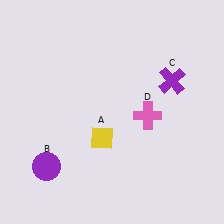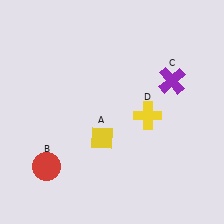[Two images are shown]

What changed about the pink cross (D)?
In Image 1, D is pink. In Image 2, it changed to yellow.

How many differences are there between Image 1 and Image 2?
There are 2 differences between the two images.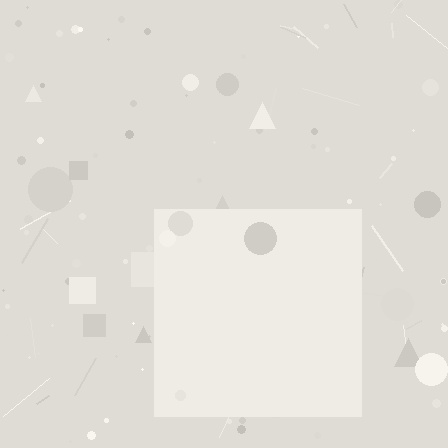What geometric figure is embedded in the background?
A square is embedded in the background.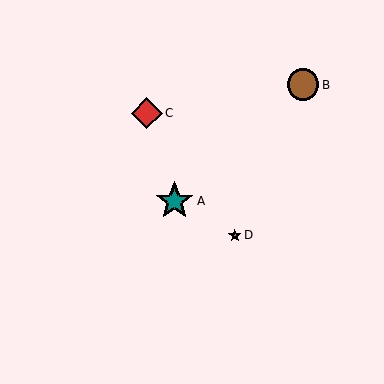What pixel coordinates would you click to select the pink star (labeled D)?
Click at (235, 235) to select the pink star D.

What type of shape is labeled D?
Shape D is a pink star.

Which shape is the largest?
The teal star (labeled A) is the largest.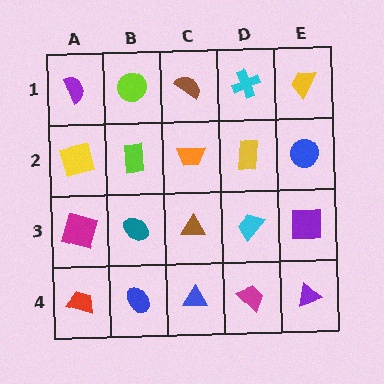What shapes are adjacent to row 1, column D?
A yellow rectangle (row 2, column D), a brown semicircle (row 1, column C), a yellow trapezoid (row 1, column E).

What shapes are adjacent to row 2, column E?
A yellow trapezoid (row 1, column E), a purple square (row 3, column E), a yellow rectangle (row 2, column D).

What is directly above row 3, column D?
A yellow rectangle.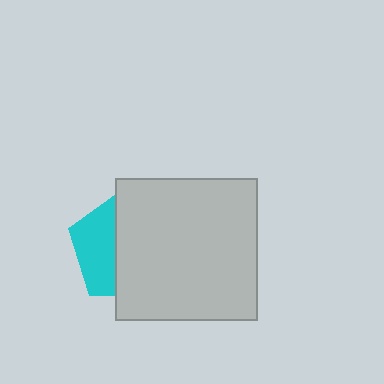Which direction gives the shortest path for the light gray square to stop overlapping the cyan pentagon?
Moving right gives the shortest separation.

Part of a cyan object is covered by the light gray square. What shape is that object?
It is a pentagon.